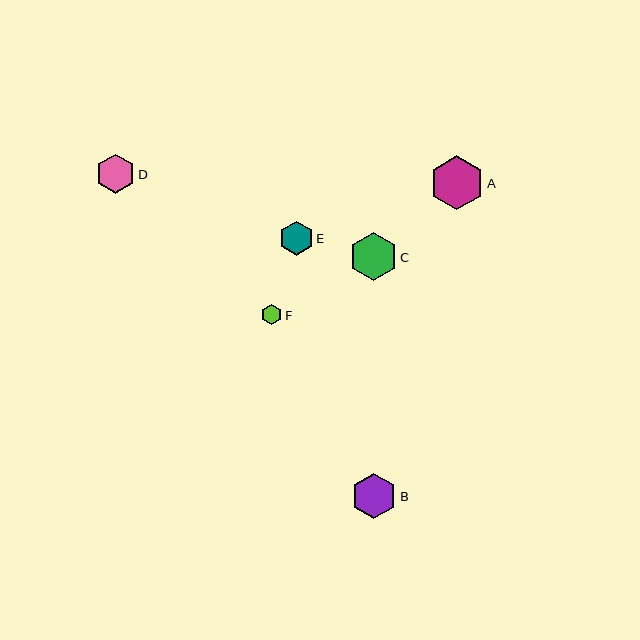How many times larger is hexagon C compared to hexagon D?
Hexagon C is approximately 1.2 times the size of hexagon D.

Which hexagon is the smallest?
Hexagon F is the smallest with a size of approximately 21 pixels.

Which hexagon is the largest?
Hexagon A is the largest with a size of approximately 54 pixels.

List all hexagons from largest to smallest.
From largest to smallest: A, C, B, D, E, F.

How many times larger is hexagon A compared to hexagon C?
Hexagon A is approximately 1.1 times the size of hexagon C.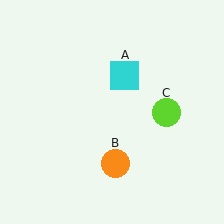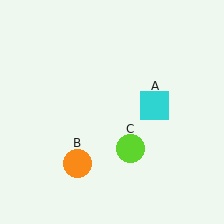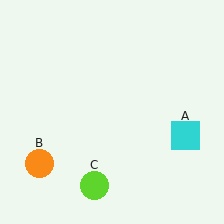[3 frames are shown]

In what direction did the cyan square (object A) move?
The cyan square (object A) moved down and to the right.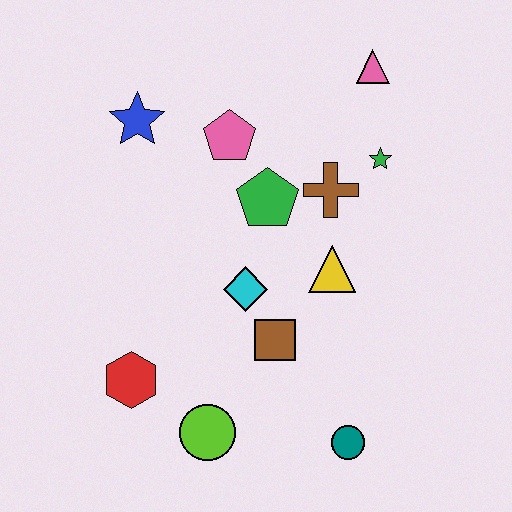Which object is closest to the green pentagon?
The brown cross is closest to the green pentagon.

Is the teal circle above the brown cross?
No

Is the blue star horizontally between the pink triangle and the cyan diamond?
No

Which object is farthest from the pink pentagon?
The teal circle is farthest from the pink pentagon.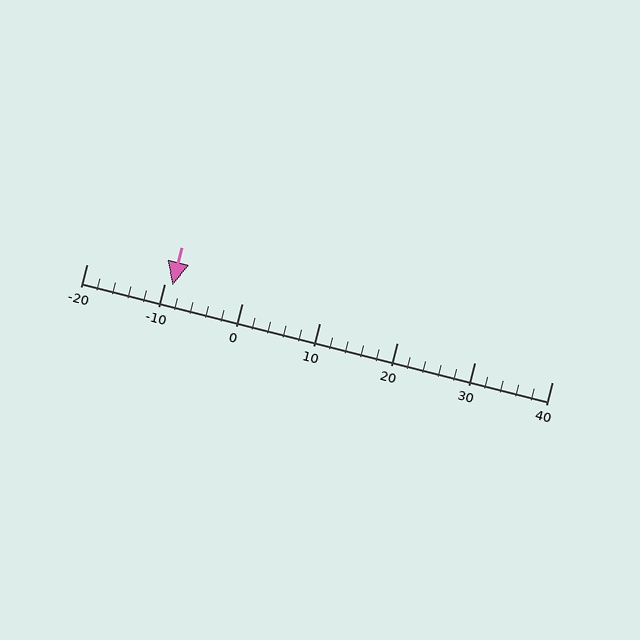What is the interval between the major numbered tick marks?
The major tick marks are spaced 10 units apart.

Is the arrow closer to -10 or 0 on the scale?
The arrow is closer to -10.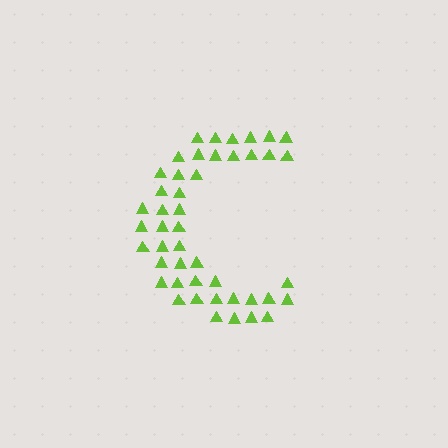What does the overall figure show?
The overall figure shows the letter C.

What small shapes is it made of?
It is made of small triangles.